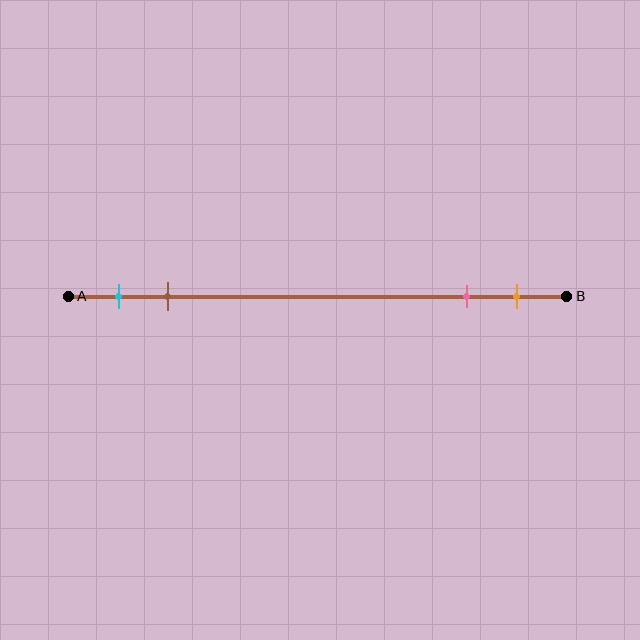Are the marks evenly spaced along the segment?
No, the marks are not evenly spaced.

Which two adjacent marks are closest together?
The pink and orange marks are the closest adjacent pair.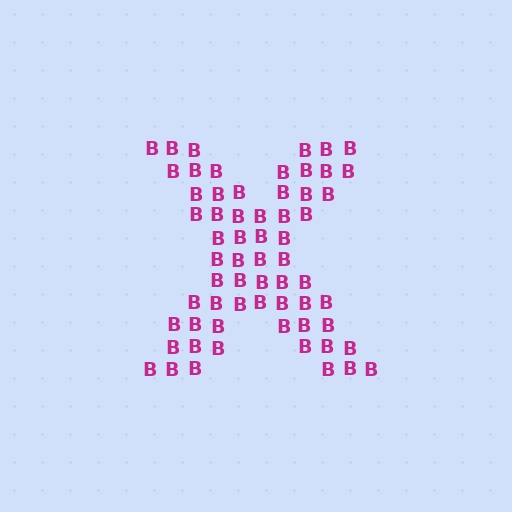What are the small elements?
The small elements are letter B's.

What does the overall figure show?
The overall figure shows the letter X.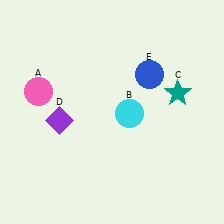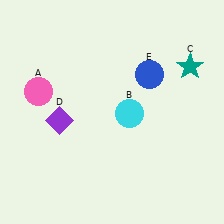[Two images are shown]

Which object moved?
The teal star (C) moved up.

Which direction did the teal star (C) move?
The teal star (C) moved up.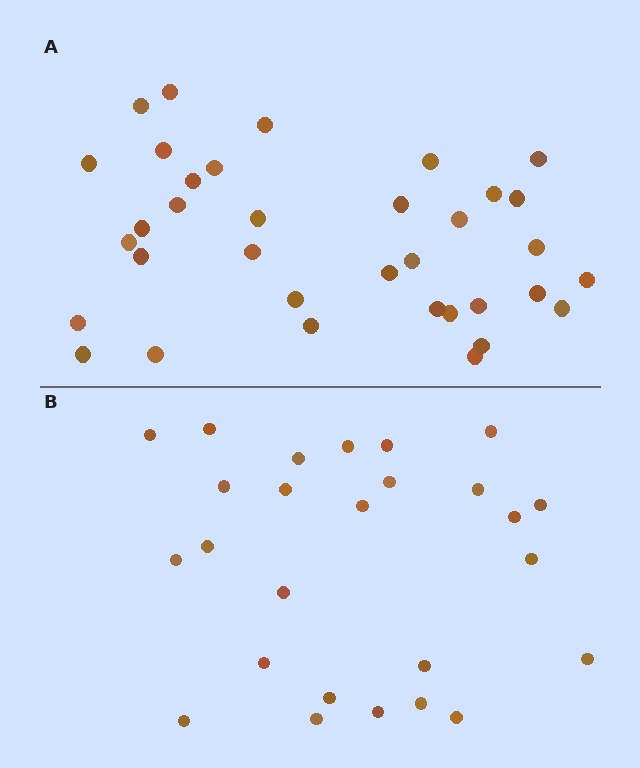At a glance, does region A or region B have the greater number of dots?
Region A (the top region) has more dots.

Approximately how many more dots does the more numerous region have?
Region A has roughly 8 or so more dots than region B.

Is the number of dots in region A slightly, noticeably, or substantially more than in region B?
Region A has noticeably more, but not dramatically so. The ratio is roughly 1.3 to 1.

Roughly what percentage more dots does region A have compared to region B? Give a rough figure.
About 35% more.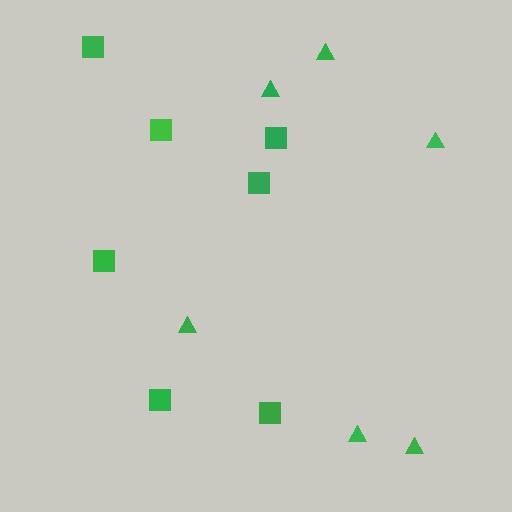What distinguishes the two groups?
There are 2 groups: one group of triangles (6) and one group of squares (7).